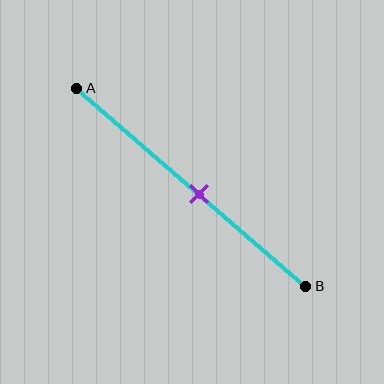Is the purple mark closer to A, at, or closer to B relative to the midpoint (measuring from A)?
The purple mark is closer to point B than the midpoint of segment AB.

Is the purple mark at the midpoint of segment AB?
No, the mark is at about 55% from A, not at the 50% midpoint.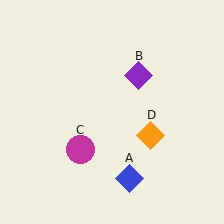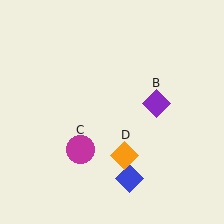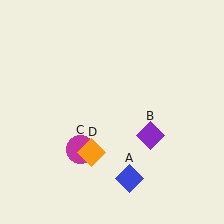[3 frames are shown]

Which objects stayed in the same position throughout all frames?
Blue diamond (object A) and magenta circle (object C) remained stationary.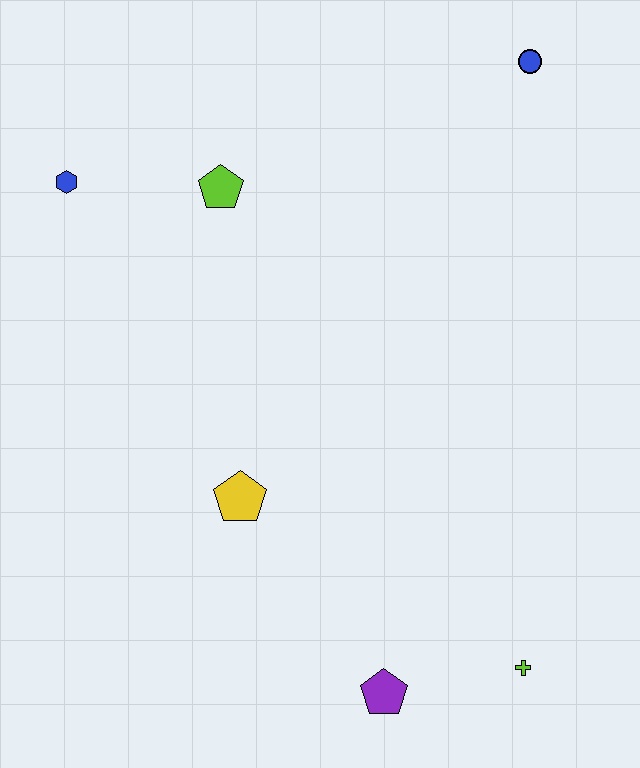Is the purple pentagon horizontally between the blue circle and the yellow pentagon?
Yes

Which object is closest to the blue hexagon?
The lime pentagon is closest to the blue hexagon.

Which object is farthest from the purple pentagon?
The blue circle is farthest from the purple pentagon.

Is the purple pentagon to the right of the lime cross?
No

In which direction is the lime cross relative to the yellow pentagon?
The lime cross is to the right of the yellow pentagon.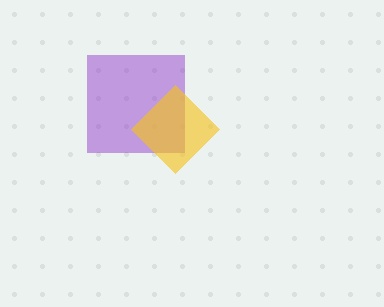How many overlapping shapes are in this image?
There are 2 overlapping shapes in the image.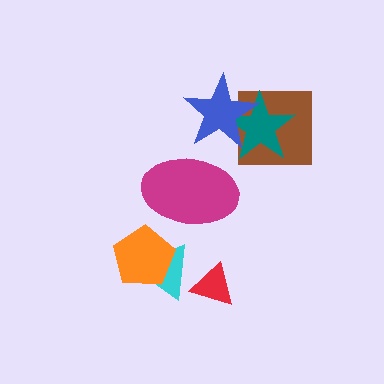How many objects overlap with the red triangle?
1 object overlaps with the red triangle.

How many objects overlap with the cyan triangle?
2 objects overlap with the cyan triangle.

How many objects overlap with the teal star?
2 objects overlap with the teal star.